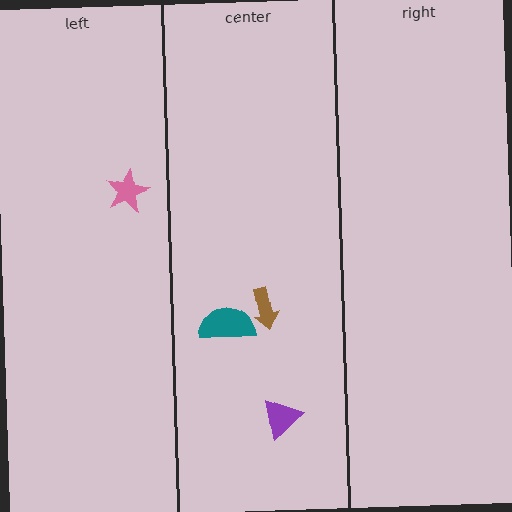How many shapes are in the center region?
3.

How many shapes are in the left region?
1.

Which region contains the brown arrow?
The center region.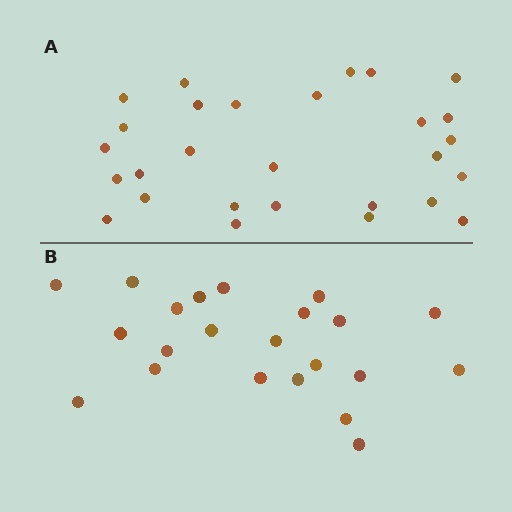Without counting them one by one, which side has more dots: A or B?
Region A (the top region) has more dots.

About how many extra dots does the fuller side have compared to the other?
Region A has about 6 more dots than region B.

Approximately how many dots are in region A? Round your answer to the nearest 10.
About 30 dots. (The exact count is 28, which rounds to 30.)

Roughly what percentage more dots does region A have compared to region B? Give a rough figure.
About 25% more.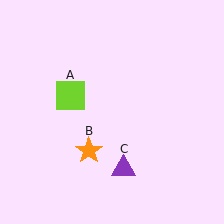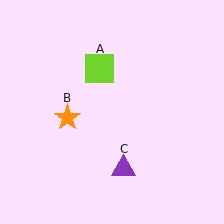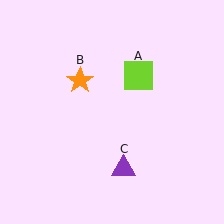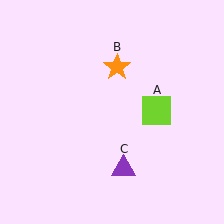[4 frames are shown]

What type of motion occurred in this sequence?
The lime square (object A), orange star (object B) rotated clockwise around the center of the scene.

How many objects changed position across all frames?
2 objects changed position: lime square (object A), orange star (object B).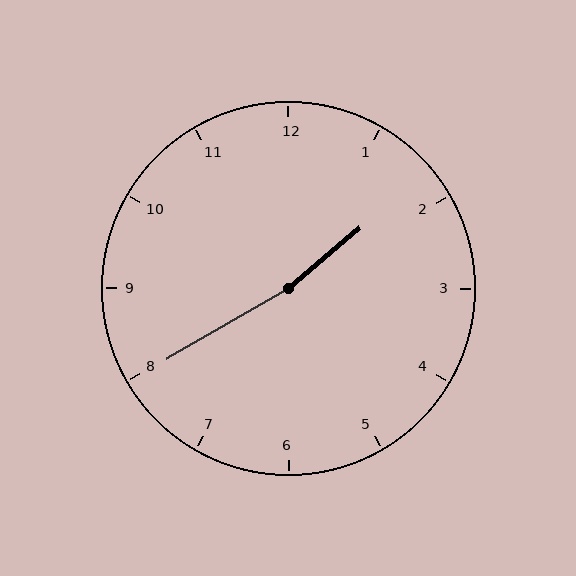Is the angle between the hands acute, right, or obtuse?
It is obtuse.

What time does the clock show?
1:40.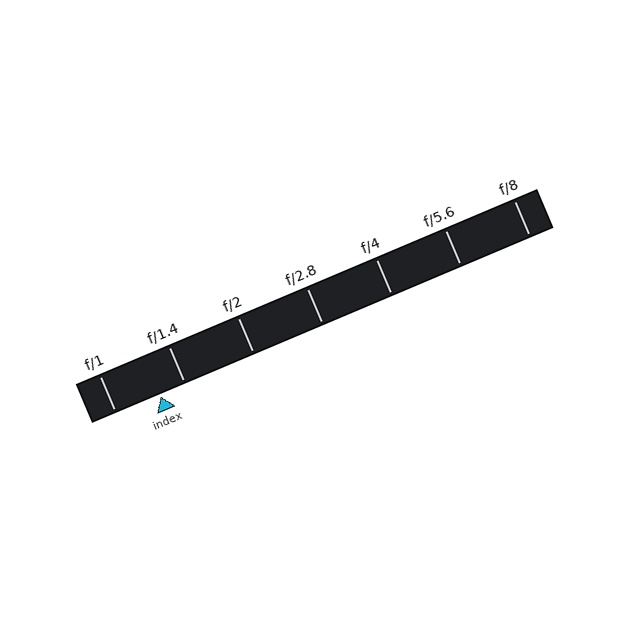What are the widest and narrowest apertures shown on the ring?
The widest aperture shown is f/1 and the narrowest is f/8.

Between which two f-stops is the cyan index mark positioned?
The index mark is between f/1 and f/1.4.